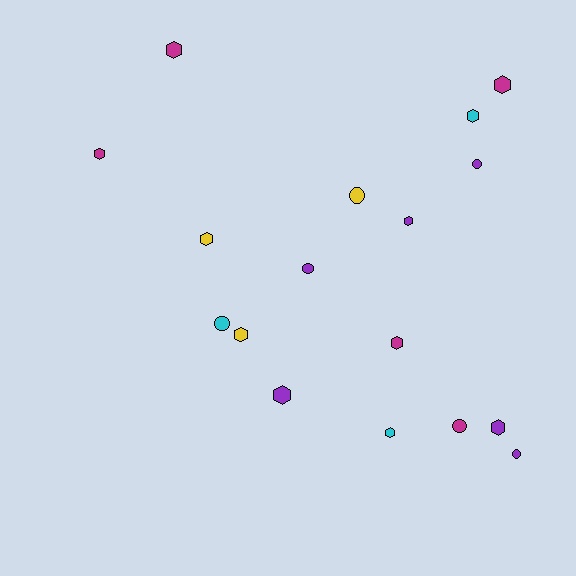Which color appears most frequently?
Purple, with 6 objects.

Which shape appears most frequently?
Hexagon, with 11 objects.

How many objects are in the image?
There are 17 objects.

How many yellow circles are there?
There is 1 yellow circle.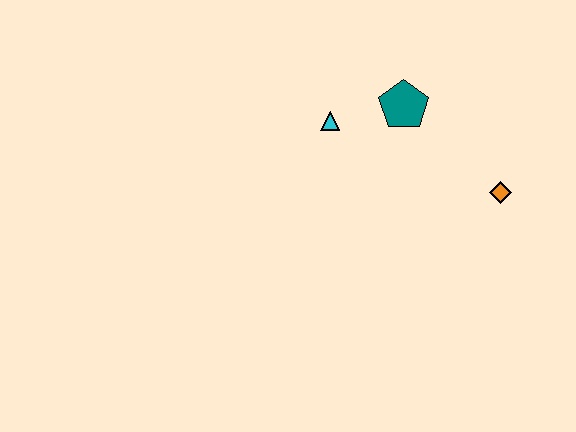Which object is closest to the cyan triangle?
The teal pentagon is closest to the cyan triangle.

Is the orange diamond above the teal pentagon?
No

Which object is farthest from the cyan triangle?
The orange diamond is farthest from the cyan triangle.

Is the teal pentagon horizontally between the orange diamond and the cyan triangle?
Yes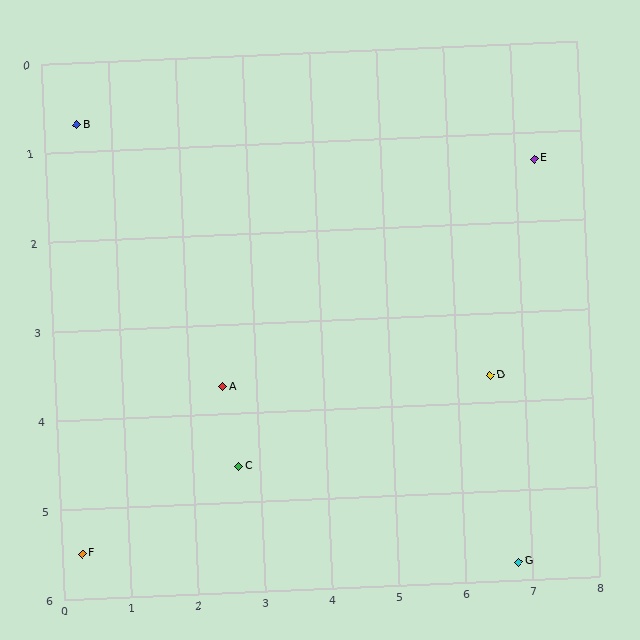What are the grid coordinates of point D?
Point D is at approximately (6.5, 3.7).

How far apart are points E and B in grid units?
Points E and B are about 6.8 grid units apart.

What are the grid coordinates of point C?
Point C is at approximately (2.7, 4.6).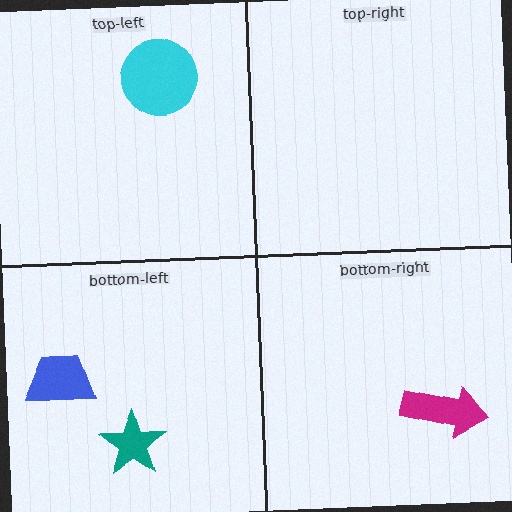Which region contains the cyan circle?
The top-left region.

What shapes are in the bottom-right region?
The magenta arrow.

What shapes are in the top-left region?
The cyan circle.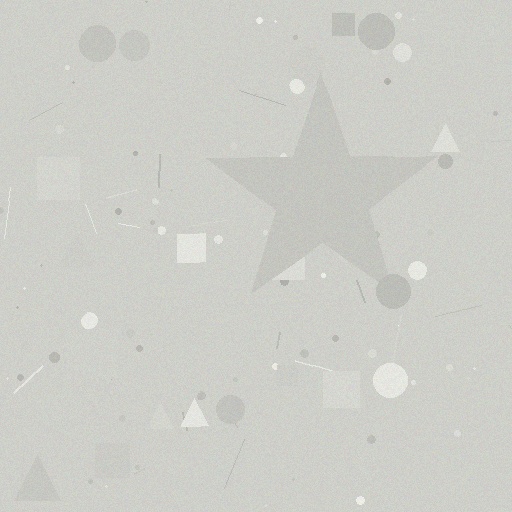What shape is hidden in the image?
A star is hidden in the image.